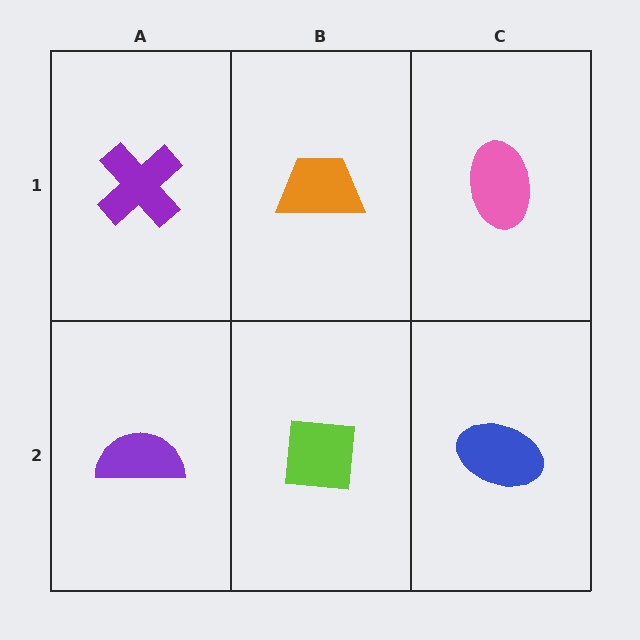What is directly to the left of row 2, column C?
A lime square.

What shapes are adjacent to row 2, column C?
A pink ellipse (row 1, column C), a lime square (row 2, column B).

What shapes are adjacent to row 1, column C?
A blue ellipse (row 2, column C), an orange trapezoid (row 1, column B).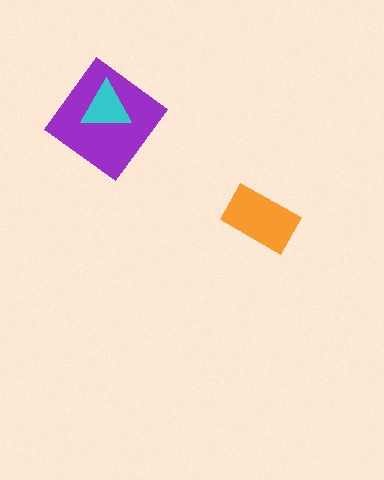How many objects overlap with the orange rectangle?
0 objects overlap with the orange rectangle.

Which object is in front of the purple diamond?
The cyan triangle is in front of the purple diamond.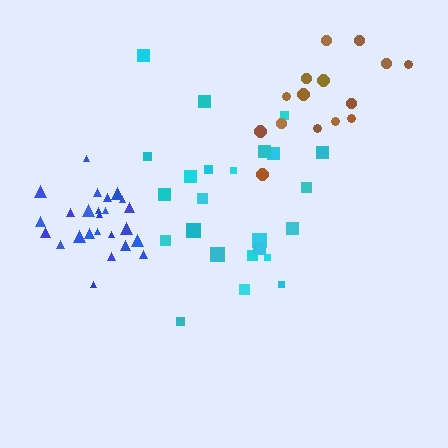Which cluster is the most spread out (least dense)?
Cyan.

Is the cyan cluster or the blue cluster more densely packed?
Blue.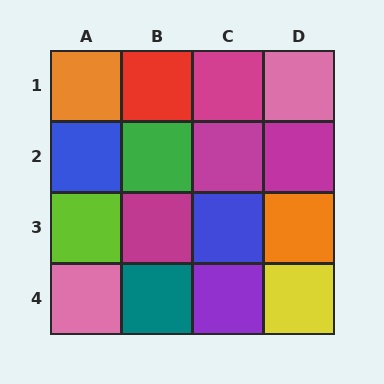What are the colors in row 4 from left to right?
Pink, teal, purple, yellow.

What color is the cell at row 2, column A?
Blue.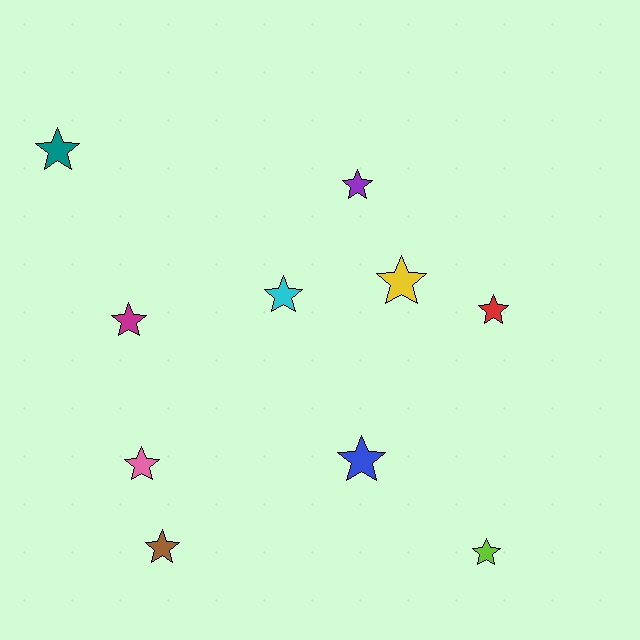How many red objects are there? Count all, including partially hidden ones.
There is 1 red object.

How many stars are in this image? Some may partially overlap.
There are 10 stars.